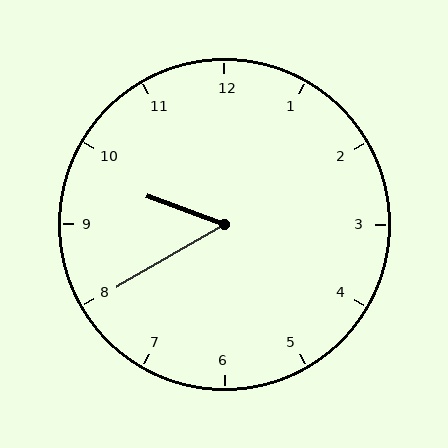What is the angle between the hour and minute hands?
Approximately 50 degrees.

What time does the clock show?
9:40.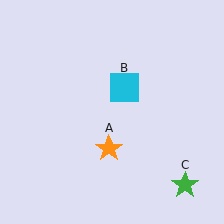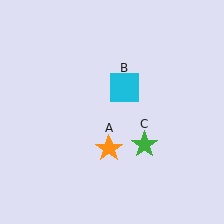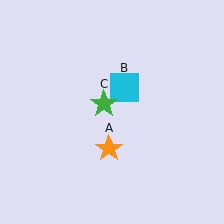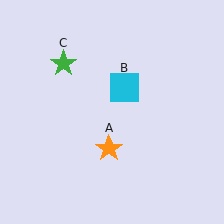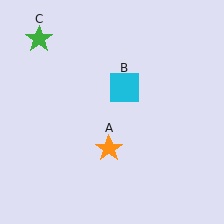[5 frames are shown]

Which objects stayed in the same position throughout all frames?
Orange star (object A) and cyan square (object B) remained stationary.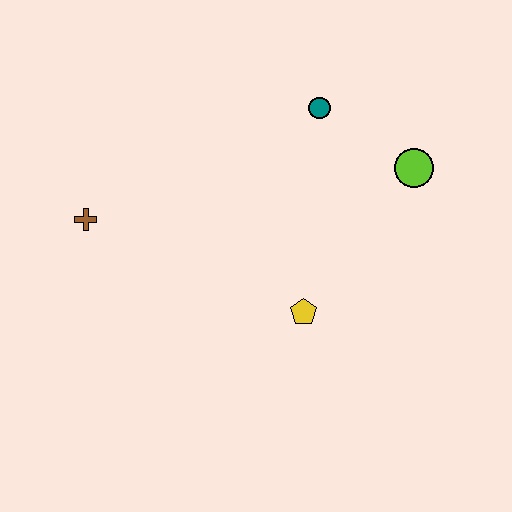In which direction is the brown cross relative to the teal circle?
The brown cross is to the left of the teal circle.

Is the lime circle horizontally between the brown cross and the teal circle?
No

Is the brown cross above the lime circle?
No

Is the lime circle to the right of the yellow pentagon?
Yes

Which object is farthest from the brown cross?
The lime circle is farthest from the brown cross.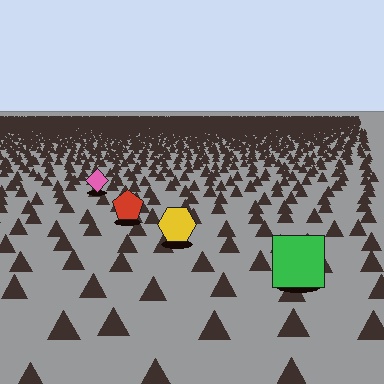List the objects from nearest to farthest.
From nearest to farthest: the green square, the yellow hexagon, the red pentagon, the pink diamond.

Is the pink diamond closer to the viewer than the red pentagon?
No. The red pentagon is closer — you can tell from the texture gradient: the ground texture is coarser near it.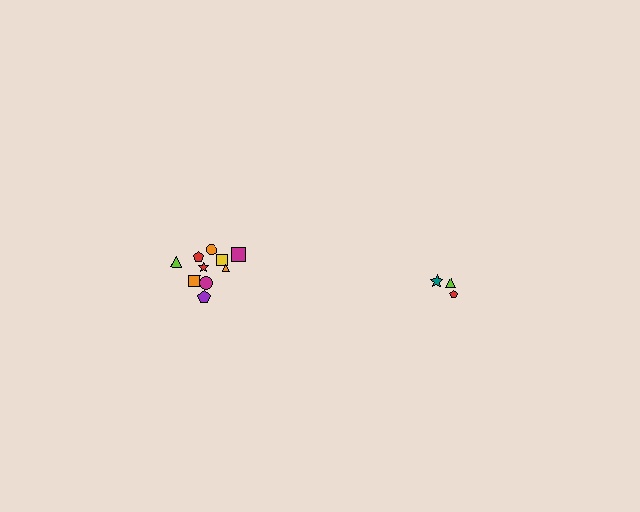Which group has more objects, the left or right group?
The left group.